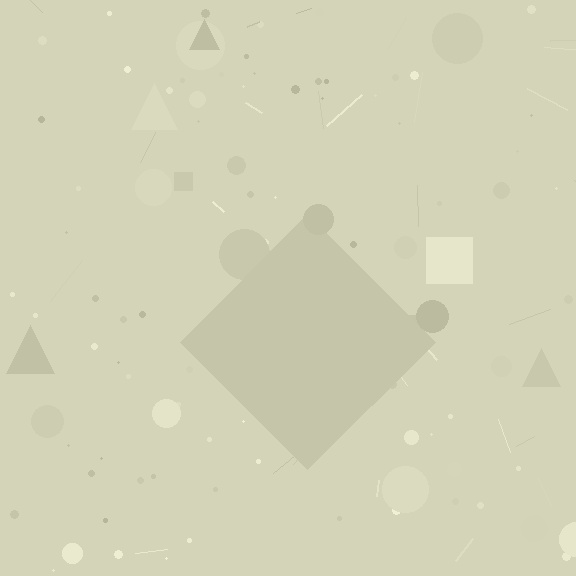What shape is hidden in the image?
A diamond is hidden in the image.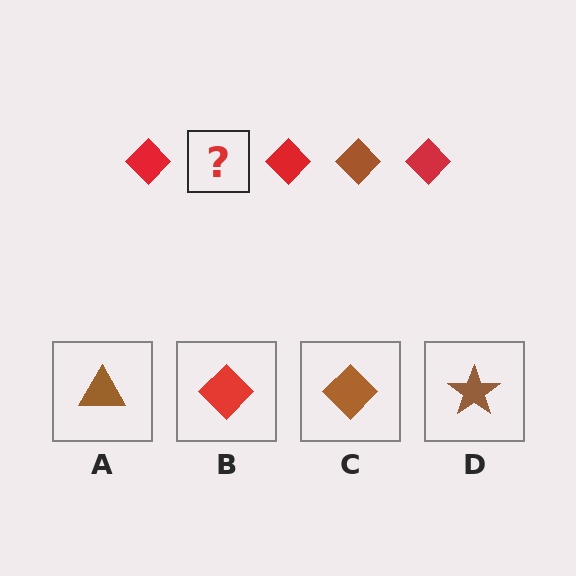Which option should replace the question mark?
Option C.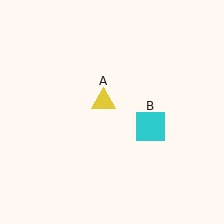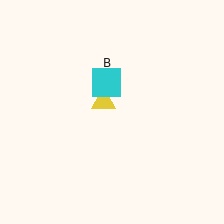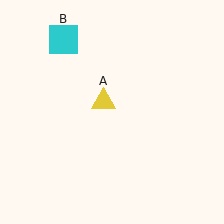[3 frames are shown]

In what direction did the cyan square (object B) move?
The cyan square (object B) moved up and to the left.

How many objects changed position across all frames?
1 object changed position: cyan square (object B).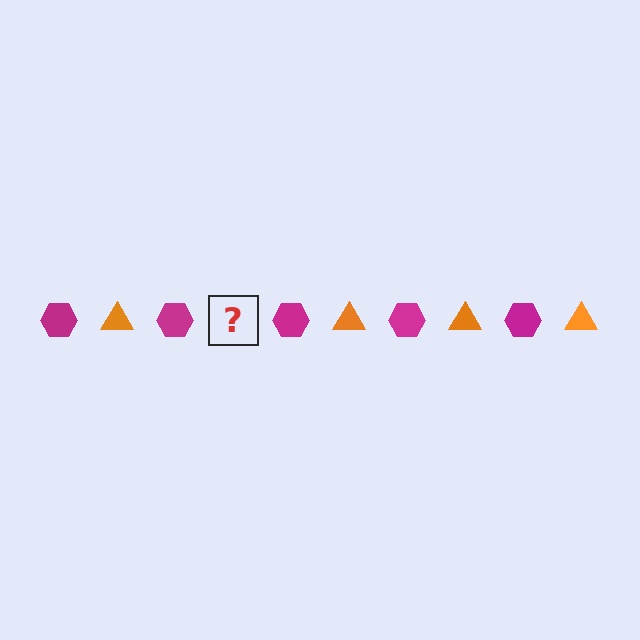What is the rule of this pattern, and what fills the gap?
The rule is that the pattern alternates between magenta hexagon and orange triangle. The gap should be filled with an orange triangle.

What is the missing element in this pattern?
The missing element is an orange triangle.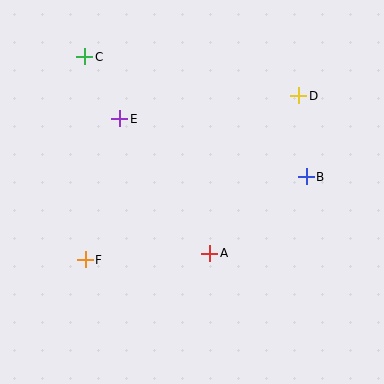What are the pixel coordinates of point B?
Point B is at (306, 177).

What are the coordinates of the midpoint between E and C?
The midpoint between E and C is at (102, 88).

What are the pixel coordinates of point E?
Point E is at (120, 119).